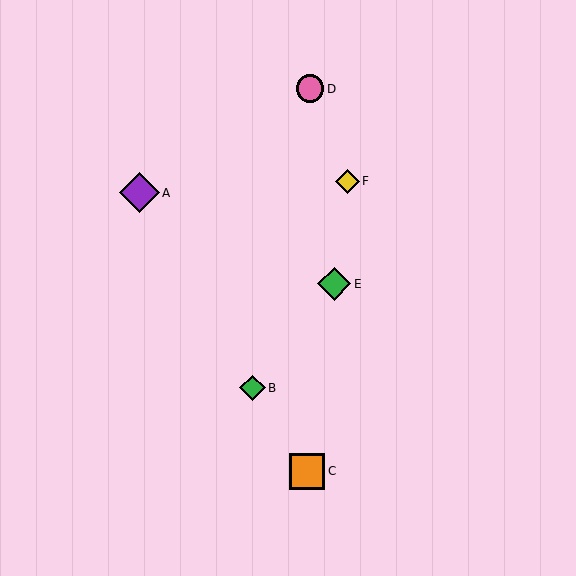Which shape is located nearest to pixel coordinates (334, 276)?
The green diamond (labeled E) at (334, 284) is nearest to that location.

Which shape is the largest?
The purple diamond (labeled A) is the largest.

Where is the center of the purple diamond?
The center of the purple diamond is at (139, 193).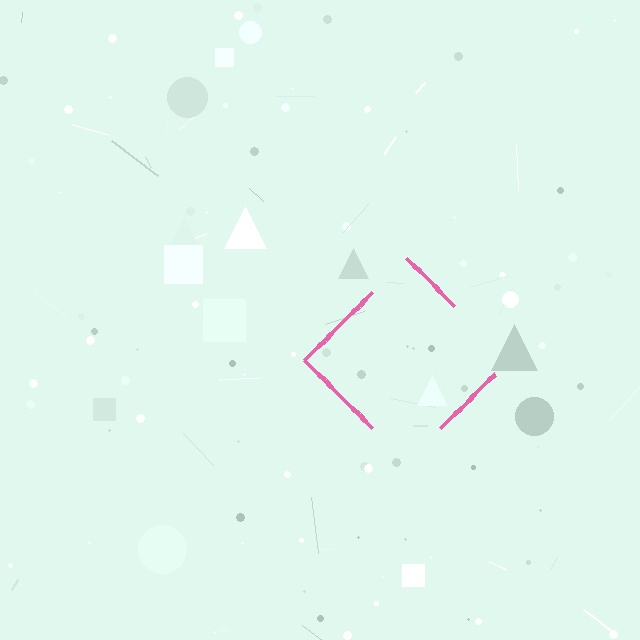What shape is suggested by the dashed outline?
The dashed outline suggests a diamond.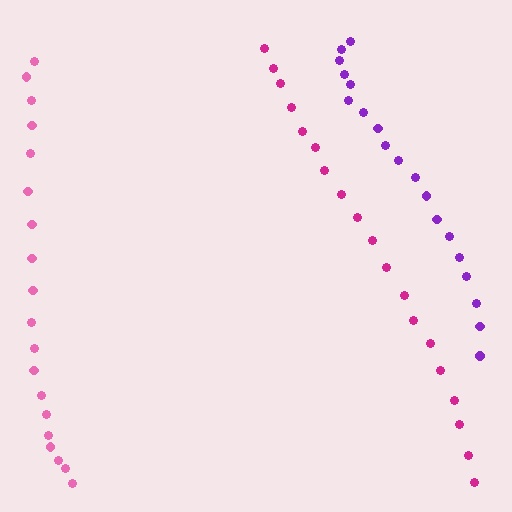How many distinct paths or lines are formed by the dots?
There are 3 distinct paths.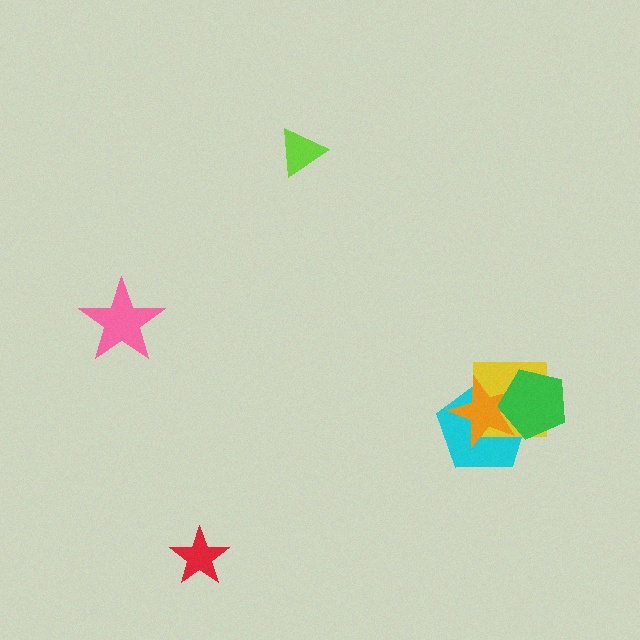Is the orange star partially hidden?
Yes, it is partially covered by another shape.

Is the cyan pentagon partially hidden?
Yes, it is partially covered by another shape.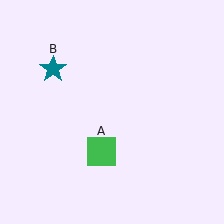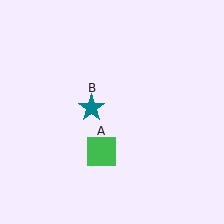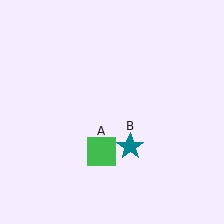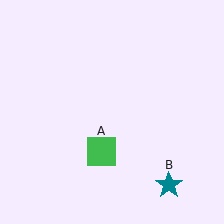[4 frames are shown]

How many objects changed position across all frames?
1 object changed position: teal star (object B).